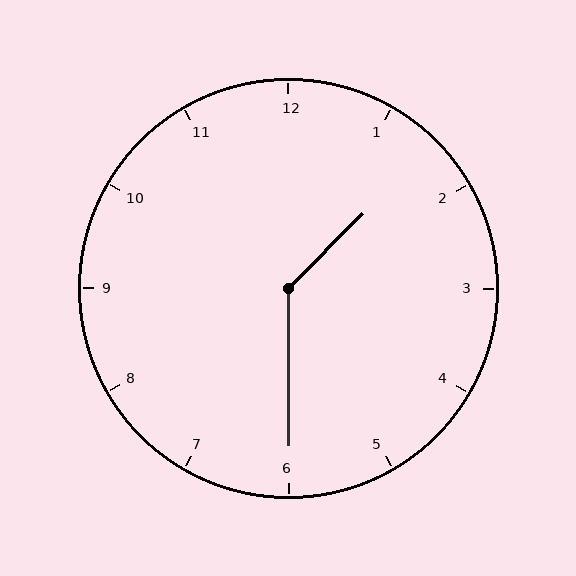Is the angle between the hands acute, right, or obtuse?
It is obtuse.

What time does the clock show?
1:30.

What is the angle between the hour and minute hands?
Approximately 135 degrees.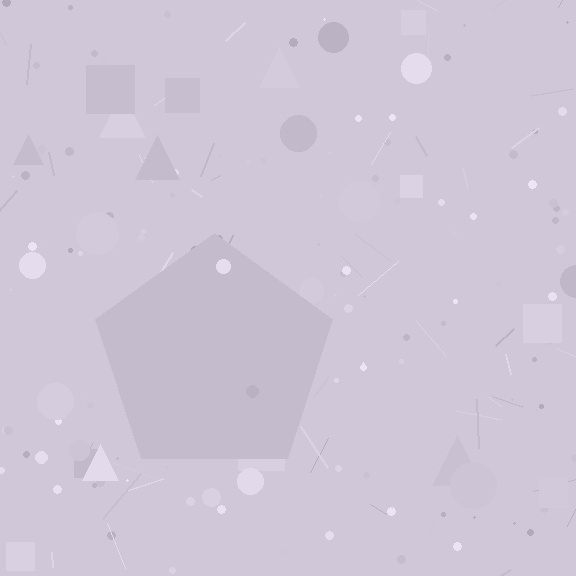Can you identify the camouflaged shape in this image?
The camouflaged shape is a pentagon.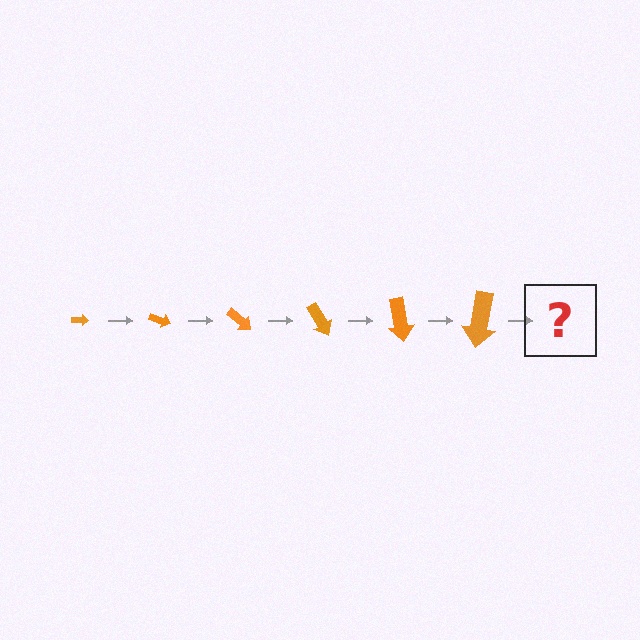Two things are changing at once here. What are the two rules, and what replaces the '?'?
The two rules are that the arrow grows larger each step and it rotates 20 degrees each step. The '?' should be an arrow, larger than the previous one and rotated 120 degrees from the start.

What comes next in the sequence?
The next element should be an arrow, larger than the previous one and rotated 120 degrees from the start.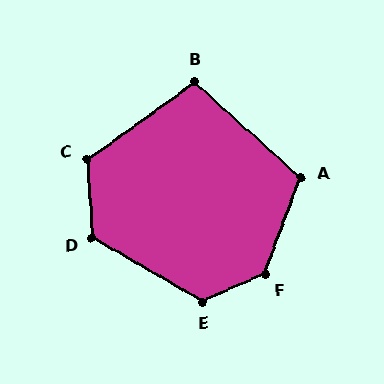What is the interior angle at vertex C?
Approximately 122 degrees (obtuse).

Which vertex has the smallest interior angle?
B, at approximately 103 degrees.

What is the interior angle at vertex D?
Approximately 124 degrees (obtuse).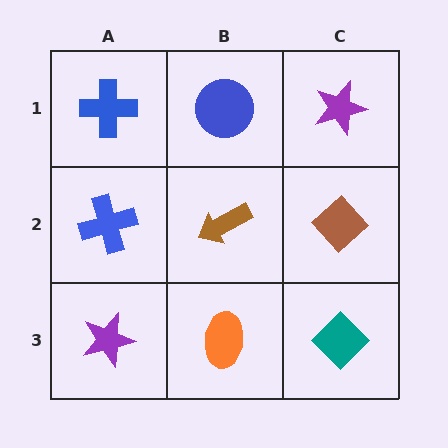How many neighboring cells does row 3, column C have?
2.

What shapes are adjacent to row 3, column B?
A brown arrow (row 2, column B), a purple star (row 3, column A), a teal diamond (row 3, column C).